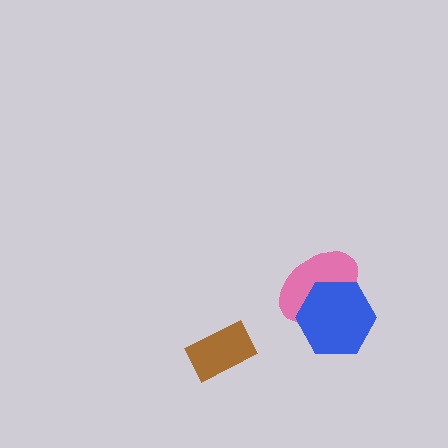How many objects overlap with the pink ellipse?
1 object overlaps with the pink ellipse.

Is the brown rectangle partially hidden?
No, no other shape covers it.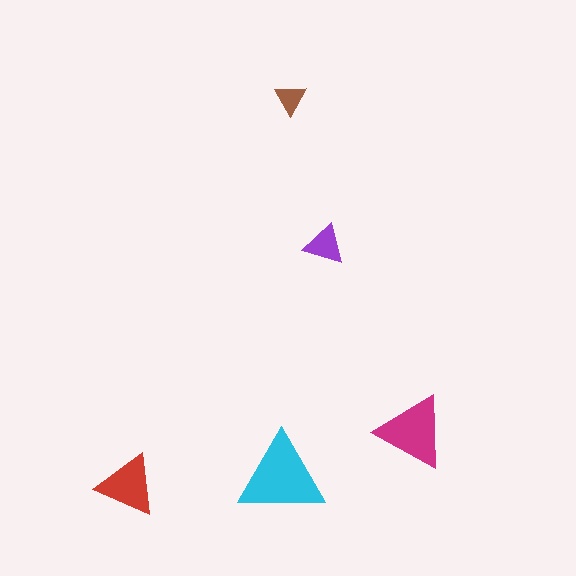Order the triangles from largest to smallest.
the cyan one, the magenta one, the red one, the purple one, the brown one.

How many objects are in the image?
There are 5 objects in the image.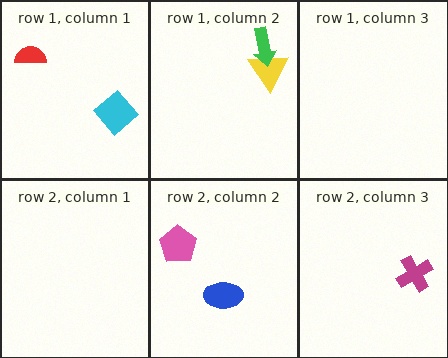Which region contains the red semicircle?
The row 1, column 1 region.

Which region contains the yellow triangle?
The row 1, column 2 region.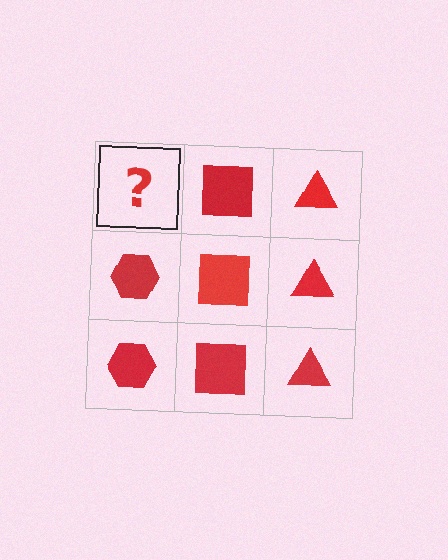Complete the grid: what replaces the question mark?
The question mark should be replaced with a red hexagon.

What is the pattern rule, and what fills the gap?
The rule is that each column has a consistent shape. The gap should be filled with a red hexagon.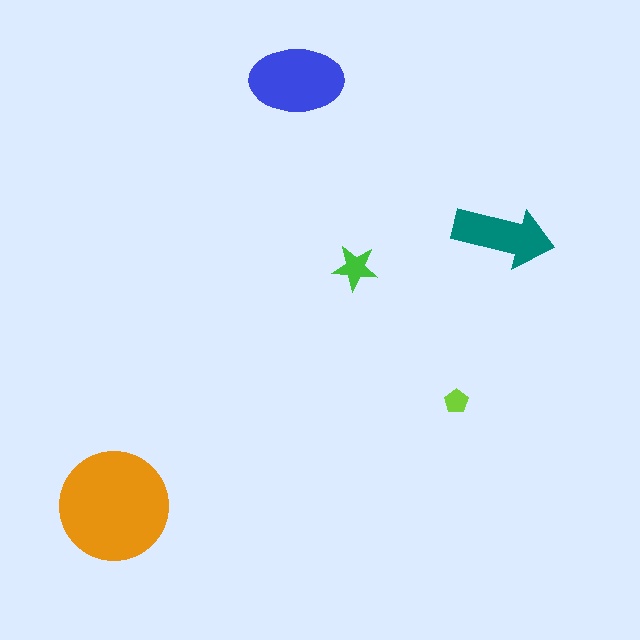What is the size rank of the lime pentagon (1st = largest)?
5th.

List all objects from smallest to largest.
The lime pentagon, the green star, the teal arrow, the blue ellipse, the orange circle.